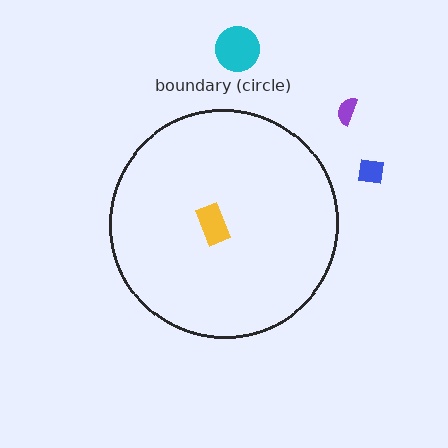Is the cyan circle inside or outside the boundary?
Outside.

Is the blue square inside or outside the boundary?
Outside.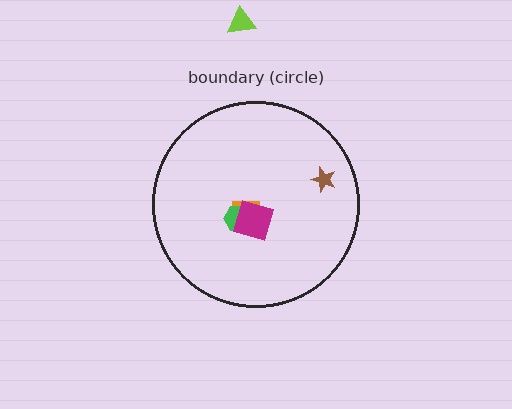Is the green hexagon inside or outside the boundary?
Inside.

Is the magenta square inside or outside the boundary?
Inside.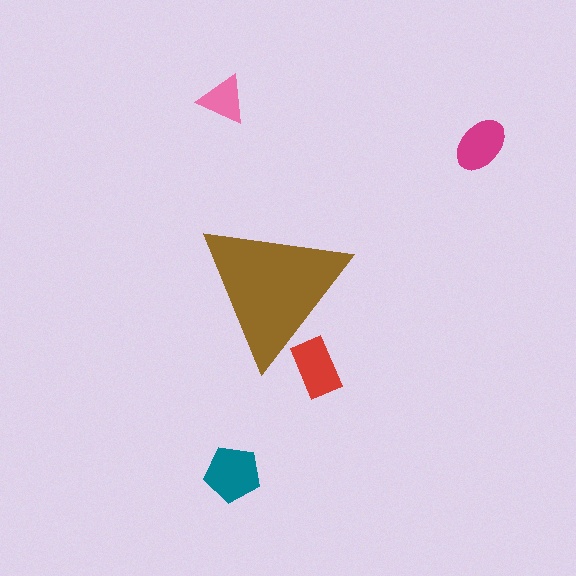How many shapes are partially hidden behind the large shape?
1 shape is partially hidden.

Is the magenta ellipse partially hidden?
No, the magenta ellipse is fully visible.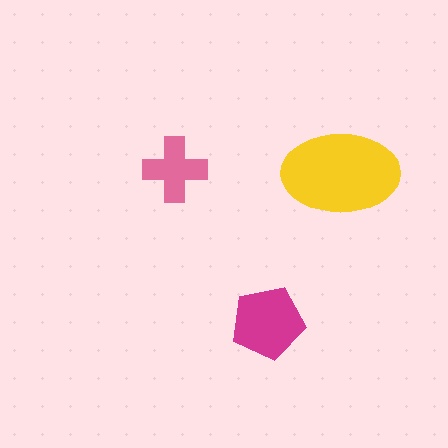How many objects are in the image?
There are 3 objects in the image.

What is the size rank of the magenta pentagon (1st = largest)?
2nd.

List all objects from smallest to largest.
The pink cross, the magenta pentagon, the yellow ellipse.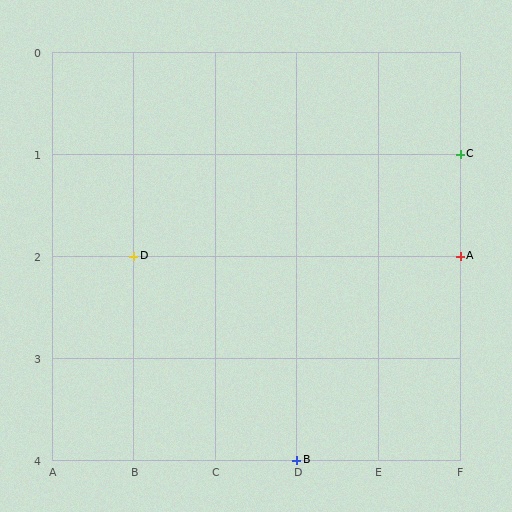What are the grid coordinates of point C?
Point C is at grid coordinates (F, 1).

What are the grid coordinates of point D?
Point D is at grid coordinates (B, 2).